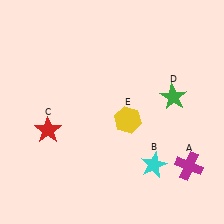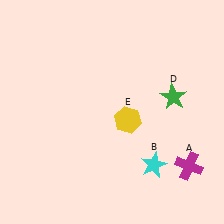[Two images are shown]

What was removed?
The red star (C) was removed in Image 2.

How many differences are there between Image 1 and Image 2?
There is 1 difference between the two images.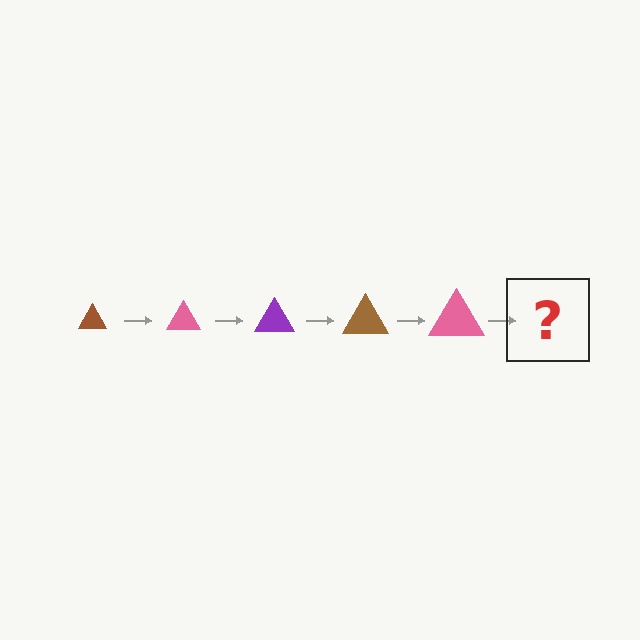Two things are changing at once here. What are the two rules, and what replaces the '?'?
The two rules are that the triangle grows larger each step and the color cycles through brown, pink, and purple. The '?' should be a purple triangle, larger than the previous one.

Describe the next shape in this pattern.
It should be a purple triangle, larger than the previous one.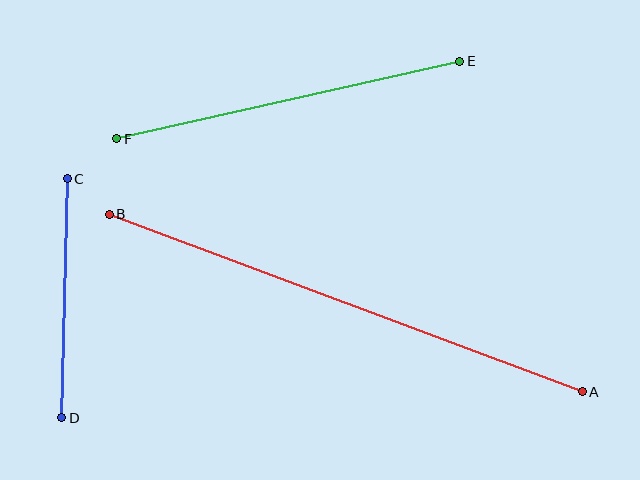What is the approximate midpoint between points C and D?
The midpoint is at approximately (64, 298) pixels.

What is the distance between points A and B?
The distance is approximately 505 pixels.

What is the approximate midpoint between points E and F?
The midpoint is at approximately (288, 100) pixels.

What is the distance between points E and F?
The distance is approximately 352 pixels.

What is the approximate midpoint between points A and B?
The midpoint is at approximately (346, 303) pixels.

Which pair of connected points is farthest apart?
Points A and B are farthest apart.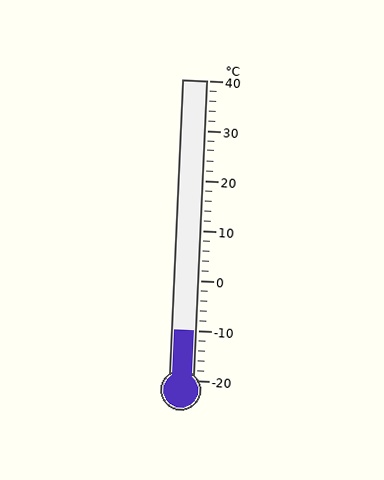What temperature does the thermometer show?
The thermometer shows approximately -10°C.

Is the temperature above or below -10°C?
The temperature is at -10°C.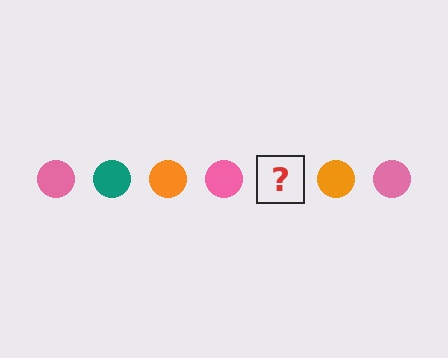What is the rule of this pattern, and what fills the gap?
The rule is that the pattern cycles through pink, teal, orange circles. The gap should be filled with a teal circle.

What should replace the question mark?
The question mark should be replaced with a teal circle.